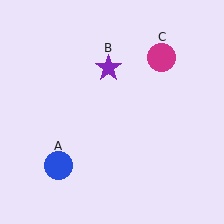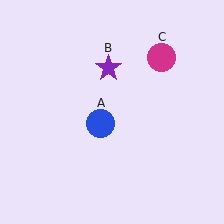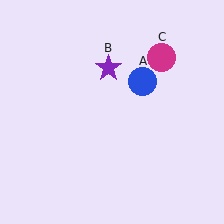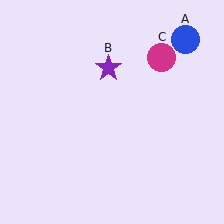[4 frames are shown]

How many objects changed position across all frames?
1 object changed position: blue circle (object A).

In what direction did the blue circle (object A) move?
The blue circle (object A) moved up and to the right.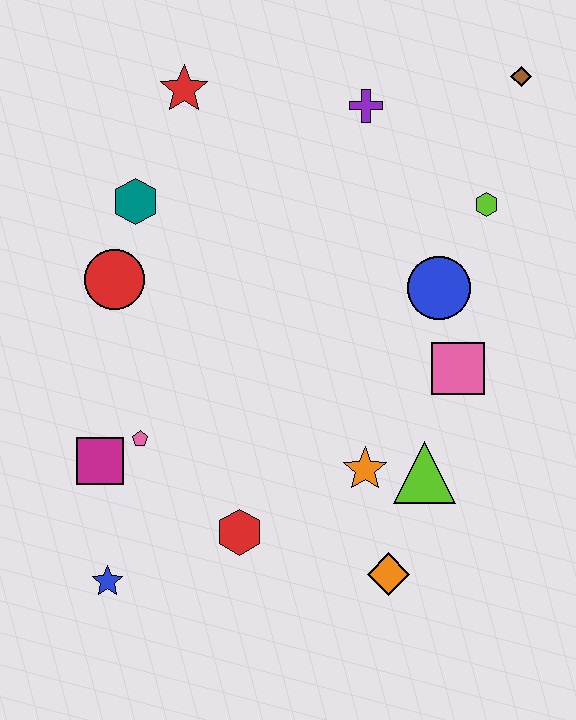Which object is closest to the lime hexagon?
The blue circle is closest to the lime hexagon.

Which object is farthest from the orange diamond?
The red star is farthest from the orange diamond.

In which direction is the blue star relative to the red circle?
The blue star is below the red circle.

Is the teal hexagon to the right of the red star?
No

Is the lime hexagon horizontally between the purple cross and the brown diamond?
Yes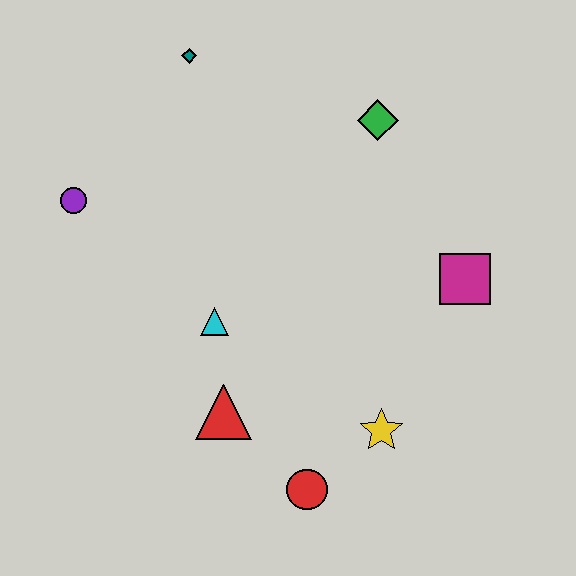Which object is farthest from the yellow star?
The teal diamond is farthest from the yellow star.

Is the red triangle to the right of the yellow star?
No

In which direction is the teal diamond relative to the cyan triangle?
The teal diamond is above the cyan triangle.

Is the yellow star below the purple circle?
Yes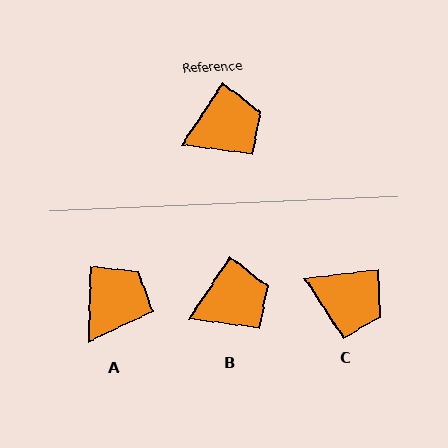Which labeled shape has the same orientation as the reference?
B.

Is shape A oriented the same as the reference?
No, it is off by about 32 degrees.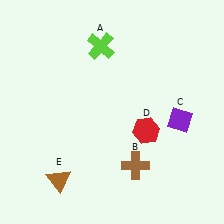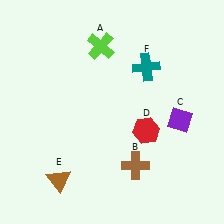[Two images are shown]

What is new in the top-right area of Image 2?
A teal cross (F) was added in the top-right area of Image 2.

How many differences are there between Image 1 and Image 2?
There is 1 difference between the two images.